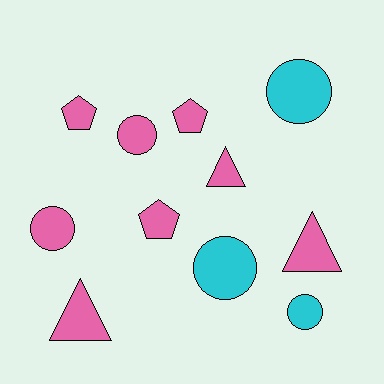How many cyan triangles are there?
There are no cyan triangles.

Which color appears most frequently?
Pink, with 8 objects.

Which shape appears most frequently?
Circle, with 5 objects.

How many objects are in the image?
There are 11 objects.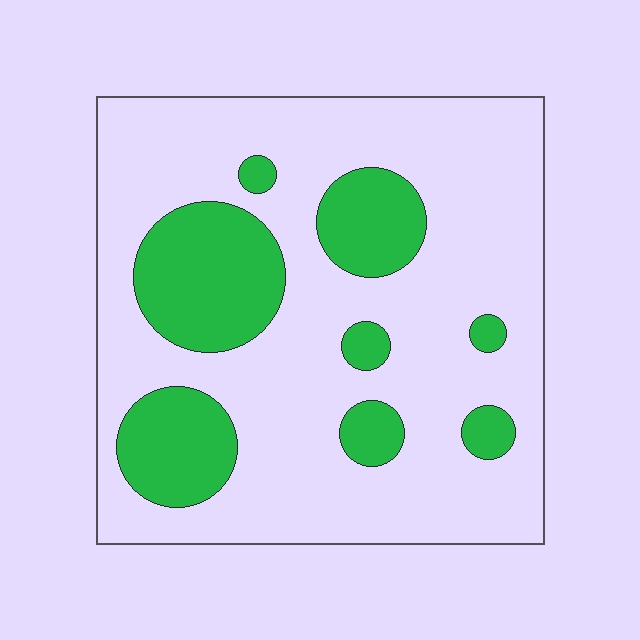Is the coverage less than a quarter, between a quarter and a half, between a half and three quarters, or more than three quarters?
Less than a quarter.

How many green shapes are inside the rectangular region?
8.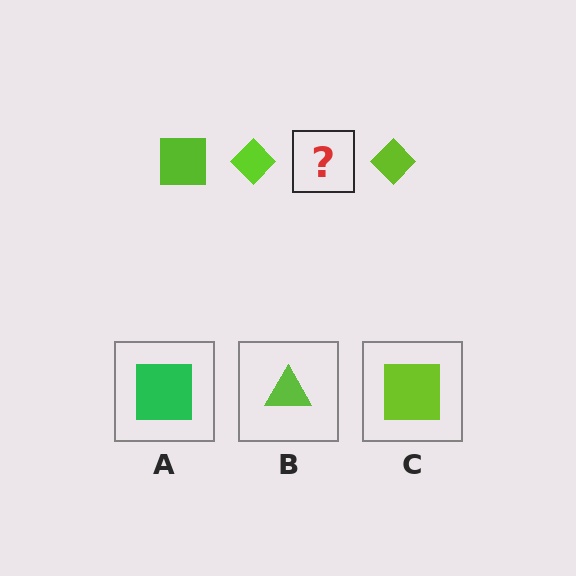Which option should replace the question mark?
Option C.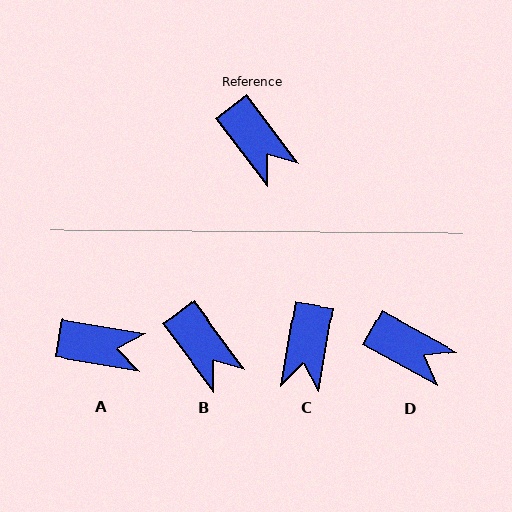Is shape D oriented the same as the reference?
No, it is off by about 24 degrees.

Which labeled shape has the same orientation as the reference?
B.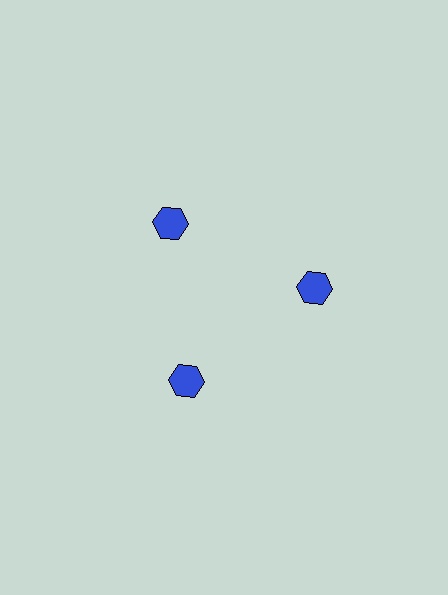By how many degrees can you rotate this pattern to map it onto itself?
The pattern maps onto itself every 120 degrees of rotation.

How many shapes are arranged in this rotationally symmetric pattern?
There are 3 shapes, arranged in 3 groups of 1.